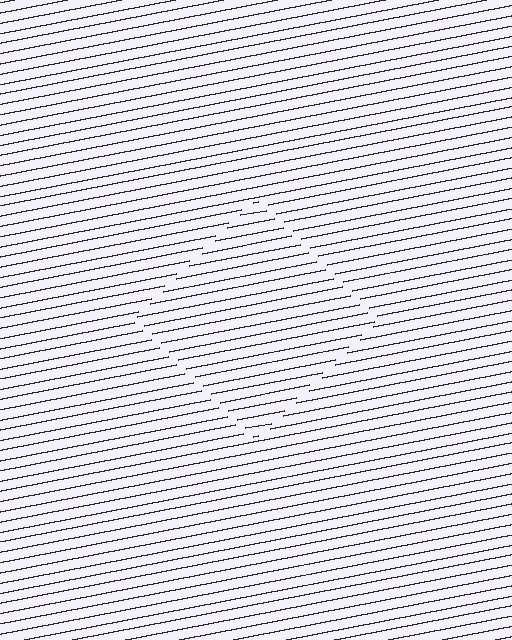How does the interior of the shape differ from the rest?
The interior of the shape contains the same grating, shifted by half a period — the contour is defined by the phase discontinuity where line-ends from the inner and outer gratings abut.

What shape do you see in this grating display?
An illusory square. The interior of the shape contains the same grating, shifted by half a period — the contour is defined by the phase discontinuity where line-ends from the inner and outer gratings abut.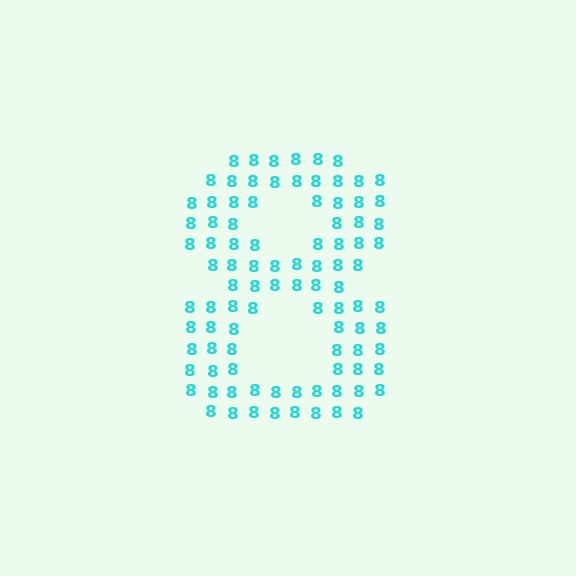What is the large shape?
The large shape is the digit 8.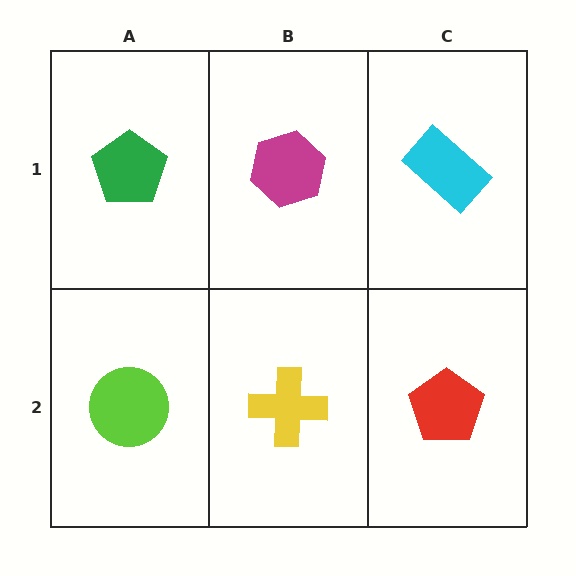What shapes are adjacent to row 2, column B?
A magenta hexagon (row 1, column B), a lime circle (row 2, column A), a red pentagon (row 2, column C).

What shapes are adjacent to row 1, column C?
A red pentagon (row 2, column C), a magenta hexagon (row 1, column B).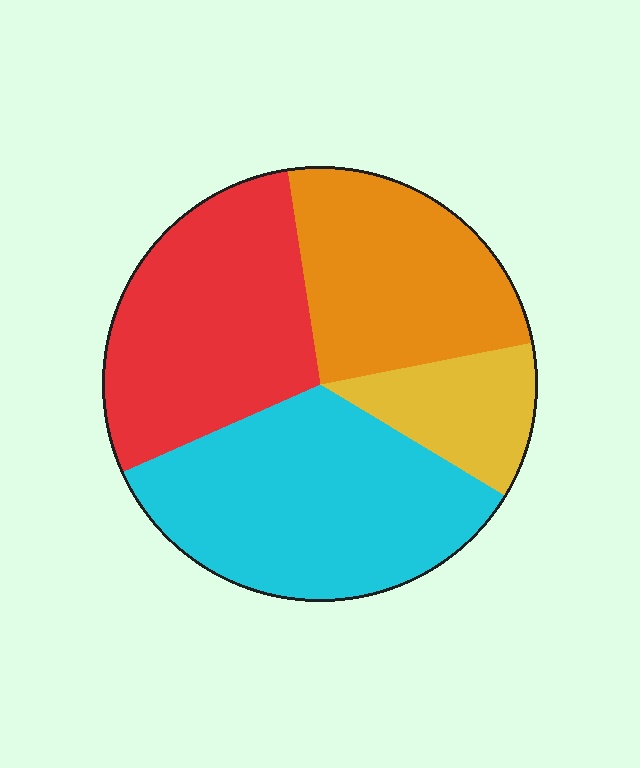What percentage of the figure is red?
Red takes up about one third (1/3) of the figure.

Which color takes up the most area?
Cyan, at roughly 35%.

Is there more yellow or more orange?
Orange.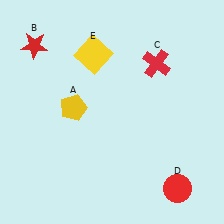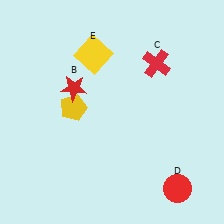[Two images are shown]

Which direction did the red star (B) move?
The red star (B) moved down.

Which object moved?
The red star (B) moved down.